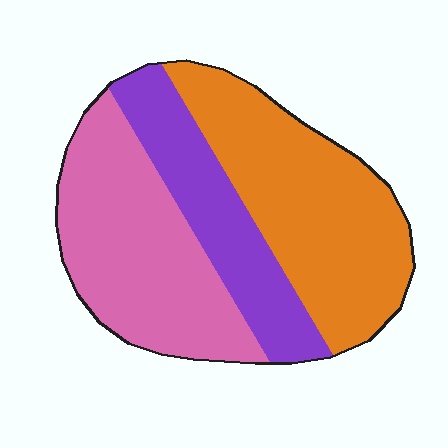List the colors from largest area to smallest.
From largest to smallest: orange, pink, purple.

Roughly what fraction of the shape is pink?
Pink takes up about three eighths (3/8) of the shape.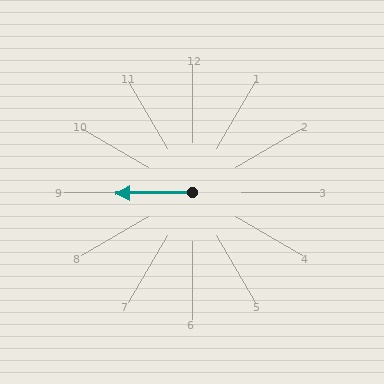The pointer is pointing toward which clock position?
Roughly 9 o'clock.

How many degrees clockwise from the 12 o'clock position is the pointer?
Approximately 269 degrees.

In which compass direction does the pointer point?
West.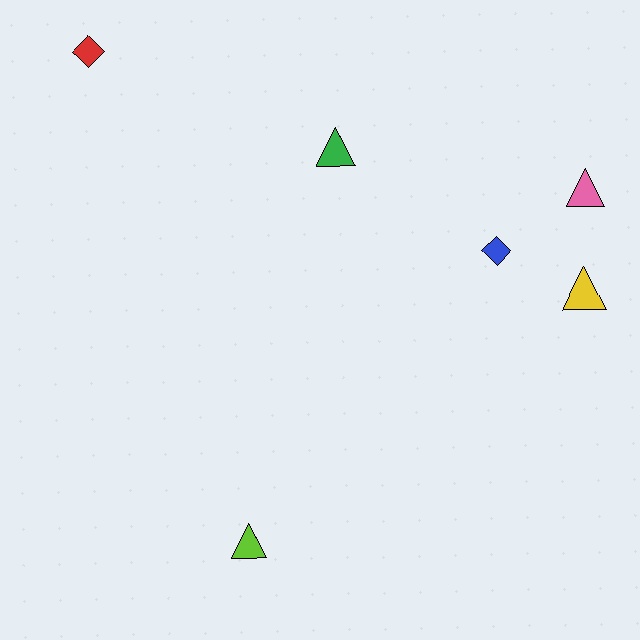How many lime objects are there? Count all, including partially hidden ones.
There is 1 lime object.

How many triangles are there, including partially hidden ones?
There are 4 triangles.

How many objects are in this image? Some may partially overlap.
There are 6 objects.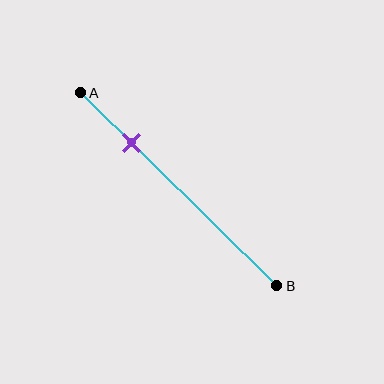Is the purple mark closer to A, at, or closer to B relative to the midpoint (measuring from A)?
The purple mark is closer to point A than the midpoint of segment AB.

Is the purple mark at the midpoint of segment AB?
No, the mark is at about 25% from A, not at the 50% midpoint.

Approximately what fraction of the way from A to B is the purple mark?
The purple mark is approximately 25% of the way from A to B.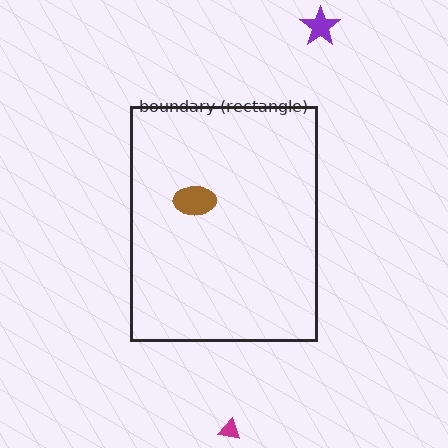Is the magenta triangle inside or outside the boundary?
Outside.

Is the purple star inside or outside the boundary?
Outside.